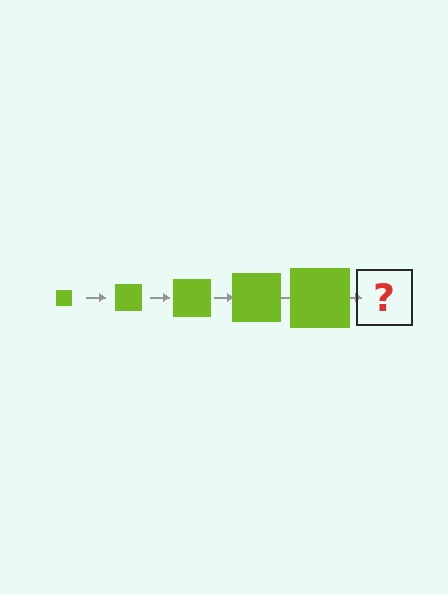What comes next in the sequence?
The next element should be a lime square, larger than the previous one.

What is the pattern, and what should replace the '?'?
The pattern is that the square gets progressively larger each step. The '?' should be a lime square, larger than the previous one.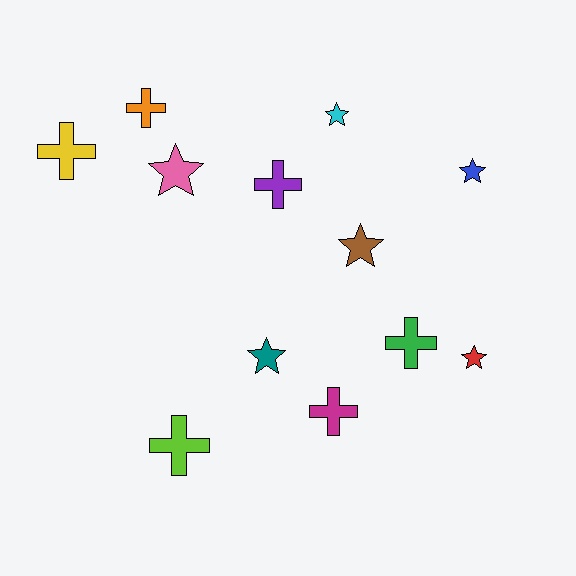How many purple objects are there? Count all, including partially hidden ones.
There is 1 purple object.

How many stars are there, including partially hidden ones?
There are 6 stars.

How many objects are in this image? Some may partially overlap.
There are 12 objects.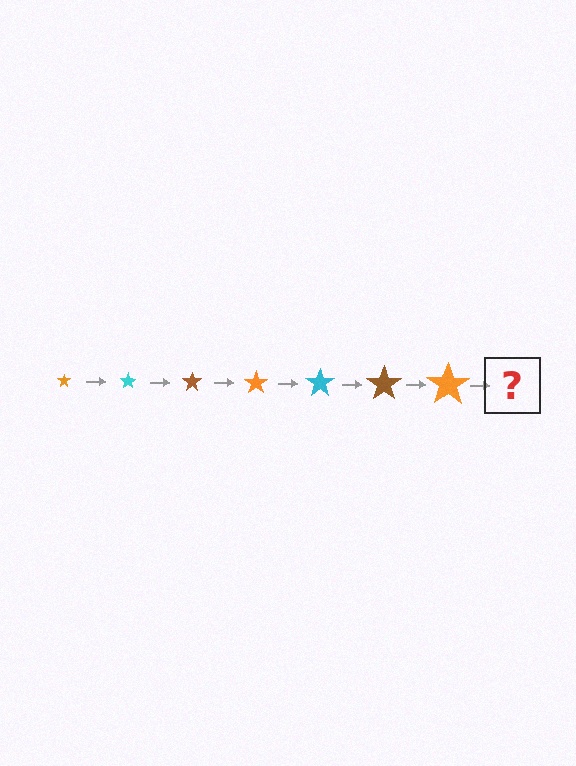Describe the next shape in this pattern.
It should be a cyan star, larger than the previous one.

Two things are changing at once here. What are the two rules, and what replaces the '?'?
The two rules are that the star grows larger each step and the color cycles through orange, cyan, and brown. The '?' should be a cyan star, larger than the previous one.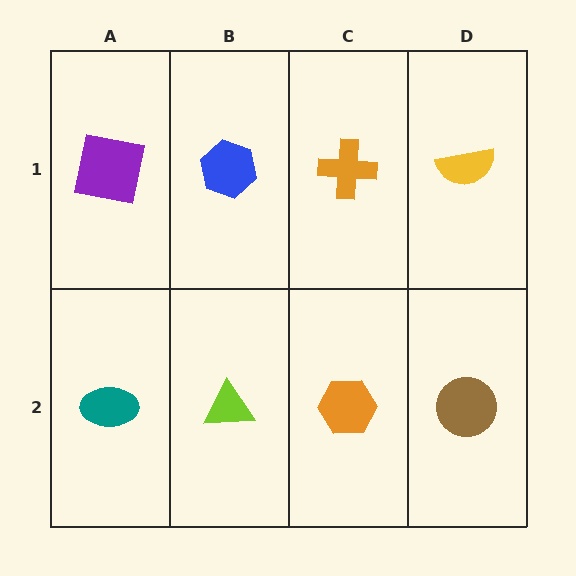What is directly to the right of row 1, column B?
An orange cross.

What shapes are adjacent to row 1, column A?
A teal ellipse (row 2, column A), a blue hexagon (row 1, column B).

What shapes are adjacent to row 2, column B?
A blue hexagon (row 1, column B), a teal ellipse (row 2, column A), an orange hexagon (row 2, column C).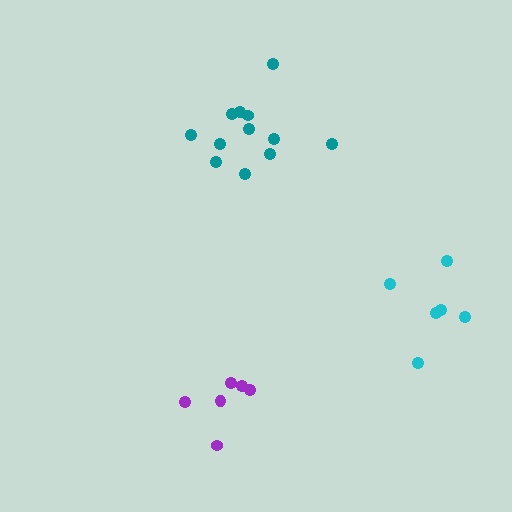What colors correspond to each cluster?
The clusters are colored: teal, purple, cyan.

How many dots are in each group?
Group 1: 12 dots, Group 2: 6 dots, Group 3: 6 dots (24 total).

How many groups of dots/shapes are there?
There are 3 groups.